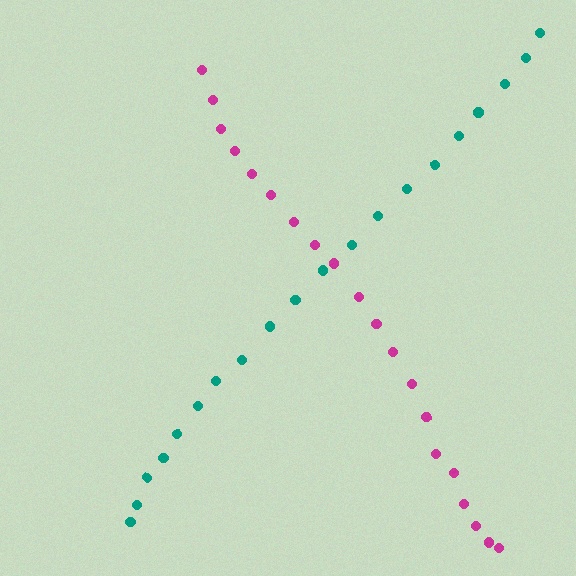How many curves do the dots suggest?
There are 2 distinct paths.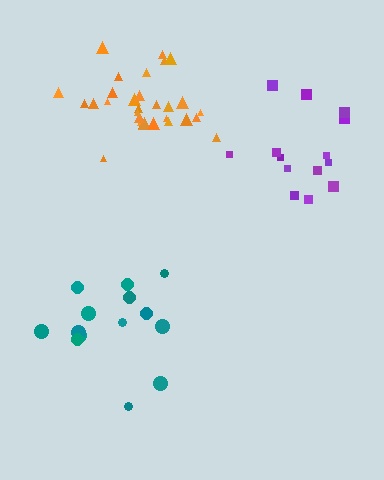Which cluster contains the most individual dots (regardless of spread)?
Orange (30).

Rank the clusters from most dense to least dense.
orange, purple, teal.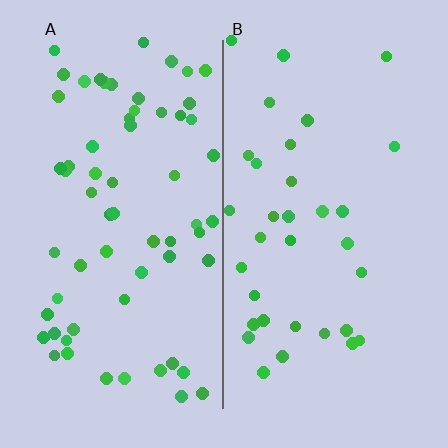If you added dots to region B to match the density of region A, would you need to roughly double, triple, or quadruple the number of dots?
Approximately double.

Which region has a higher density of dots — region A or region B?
A (the left).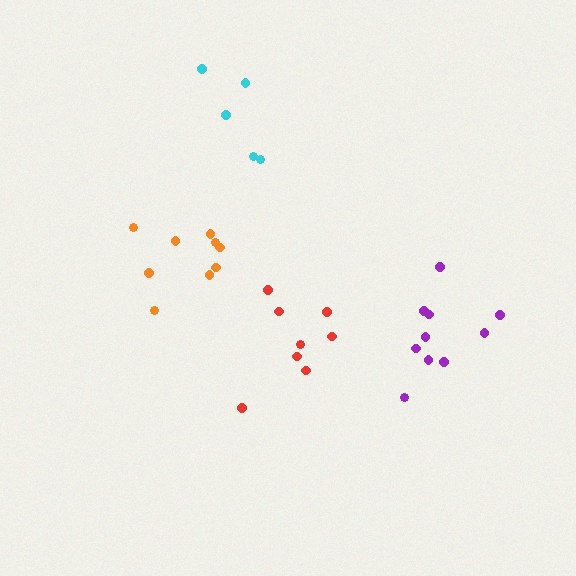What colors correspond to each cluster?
The clusters are colored: purple, orange, red, cyan.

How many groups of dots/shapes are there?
There are 4 groups.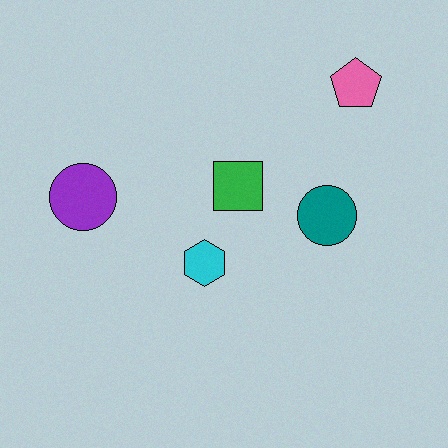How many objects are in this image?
There are 5 objects.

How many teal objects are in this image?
There is 1 teal object.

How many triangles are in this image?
There are no triangles.